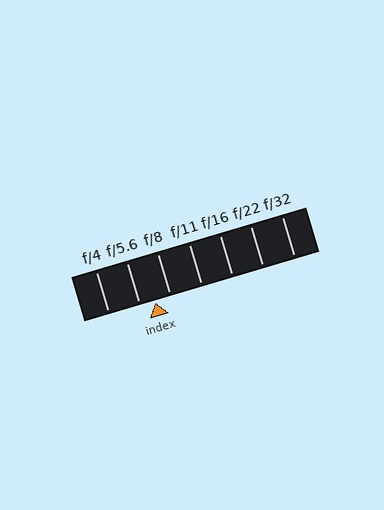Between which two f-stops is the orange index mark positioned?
The index mark is between f/5.6 and f/8.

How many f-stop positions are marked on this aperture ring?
There are 7 f-stop positions marked.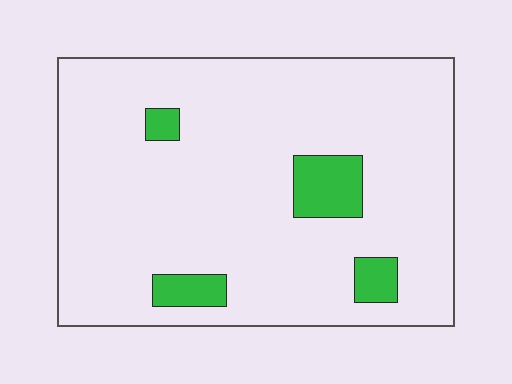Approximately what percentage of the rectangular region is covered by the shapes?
Approximately 10%.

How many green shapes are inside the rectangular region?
4.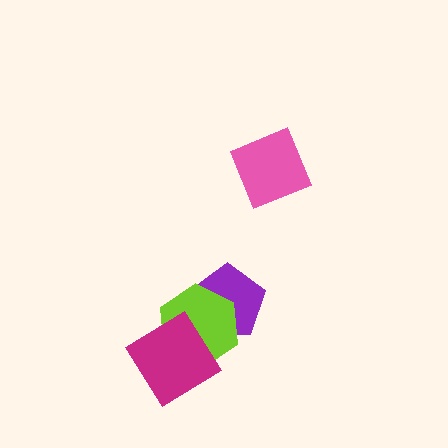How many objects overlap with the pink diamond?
0 objects overlap with the pink diamond.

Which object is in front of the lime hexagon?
The magenta diamond is in front of the lime hexagon.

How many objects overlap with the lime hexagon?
2 objects overlap with the lime hexagon.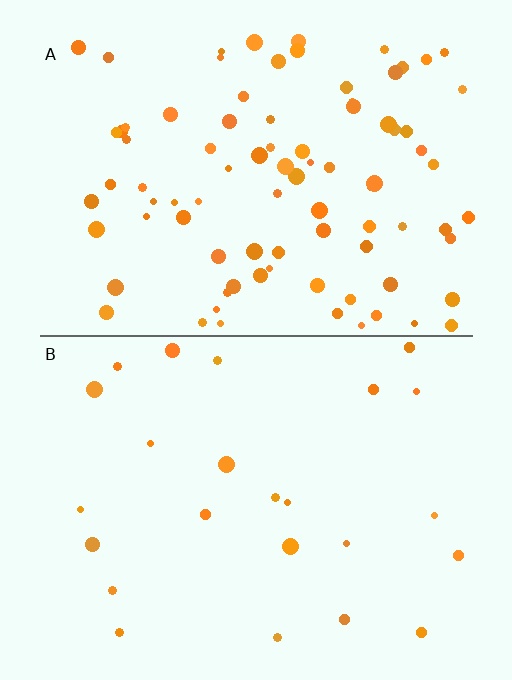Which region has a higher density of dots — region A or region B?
A (the top).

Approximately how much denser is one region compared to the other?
Approximately 3.6× — region A over region B.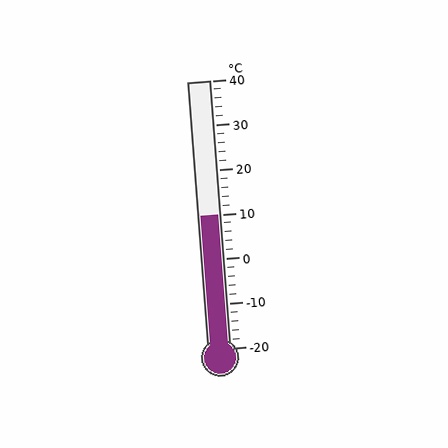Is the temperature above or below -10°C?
The temperature is above -10°C.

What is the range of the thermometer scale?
The thermometer scale ranges from -20°C to 40°C.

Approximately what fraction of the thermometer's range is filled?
The thermometer is filled to approximately 50% of its range.